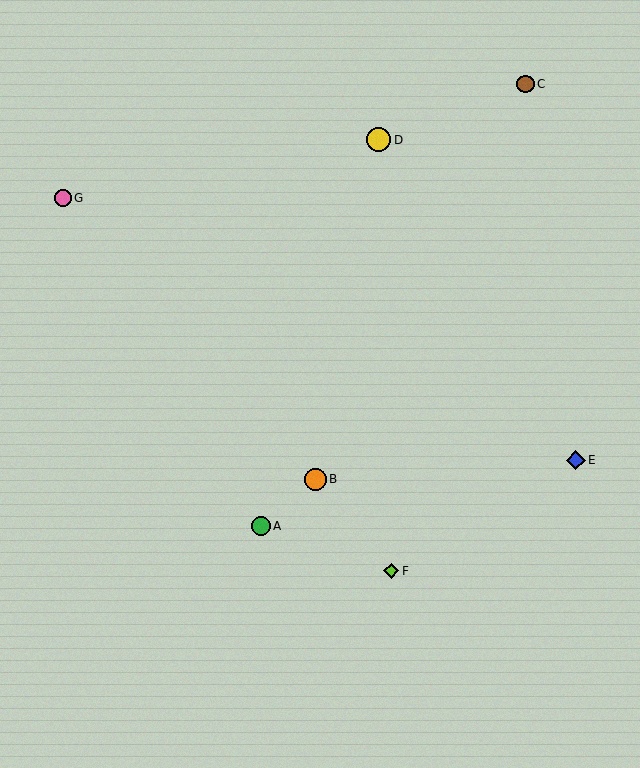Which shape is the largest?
The yellow circle (labeled D) is the largest.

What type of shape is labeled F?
Shape F is a lime diamond.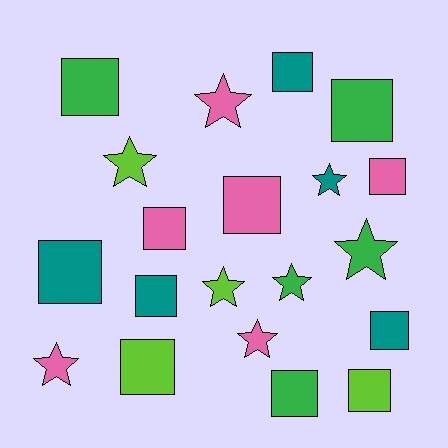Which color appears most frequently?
Pink, with 6 objects.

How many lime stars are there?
There are 2 lime stars.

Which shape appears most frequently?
Square, with 12 objects.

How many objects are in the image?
There are 20 objects.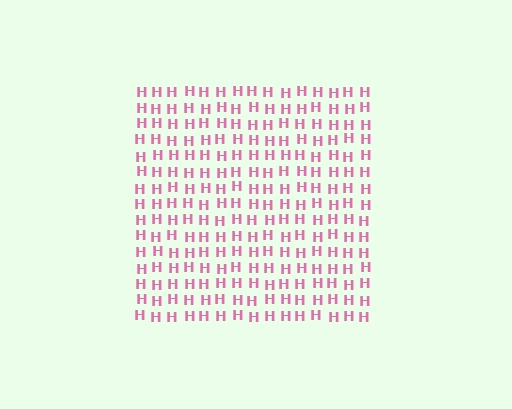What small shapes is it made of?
It is made of small letter H's.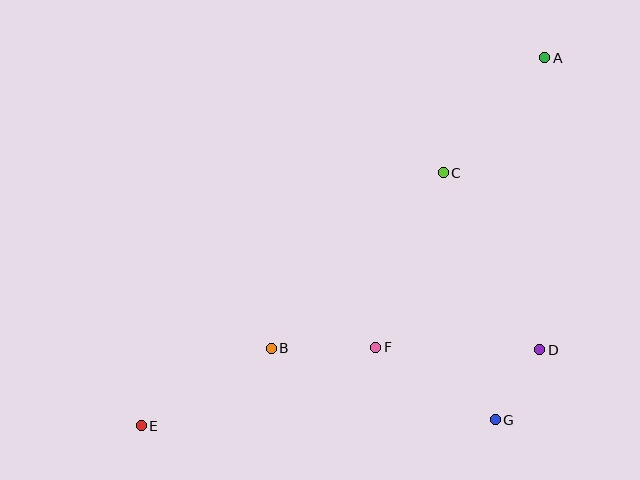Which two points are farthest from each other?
Points A and E are farthest from each other.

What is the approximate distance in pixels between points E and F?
The distance between E and F is approximately 247 pixels.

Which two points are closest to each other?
Points D and G are closest to each other.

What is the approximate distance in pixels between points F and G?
The distance between F and G is approximately 140 pixels.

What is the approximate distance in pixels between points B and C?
The distance between B and C is approximately 246 pixels.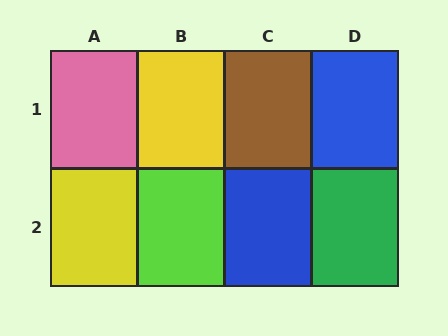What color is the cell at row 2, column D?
Green.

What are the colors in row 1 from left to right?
Pink, yellow, brown, blue.